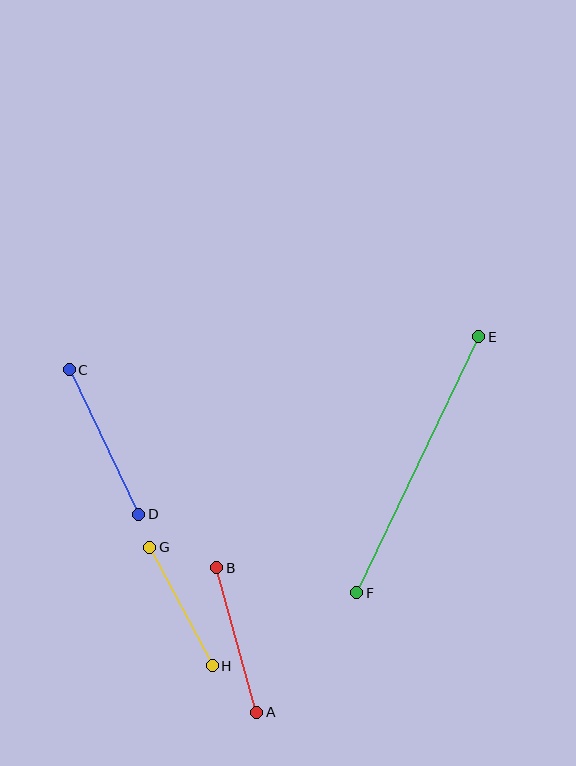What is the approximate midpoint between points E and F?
The midpoint is at approximately (418, 465) pixels.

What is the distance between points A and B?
The distance is approximately 150 pixels.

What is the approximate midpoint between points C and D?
The midpoint is at approximately (104, 442) pixels.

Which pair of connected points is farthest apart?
Points E and F are farthest apart.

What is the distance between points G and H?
The distance is approximately 134 pixels.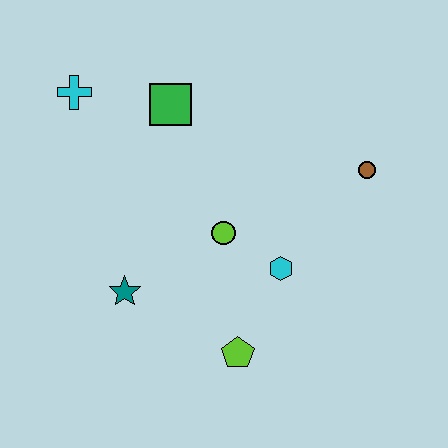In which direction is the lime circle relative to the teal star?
The lime circle is to the right of the teal star.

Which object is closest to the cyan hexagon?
The lime circle is closest to the cyan hexagon.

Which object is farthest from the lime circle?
The cyan cross is farthest from the lime circle.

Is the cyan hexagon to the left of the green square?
No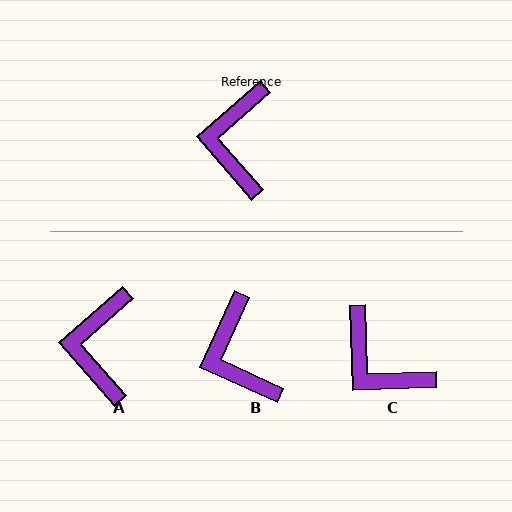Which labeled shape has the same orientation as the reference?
A.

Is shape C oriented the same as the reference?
No, it is off by about 50 degrees.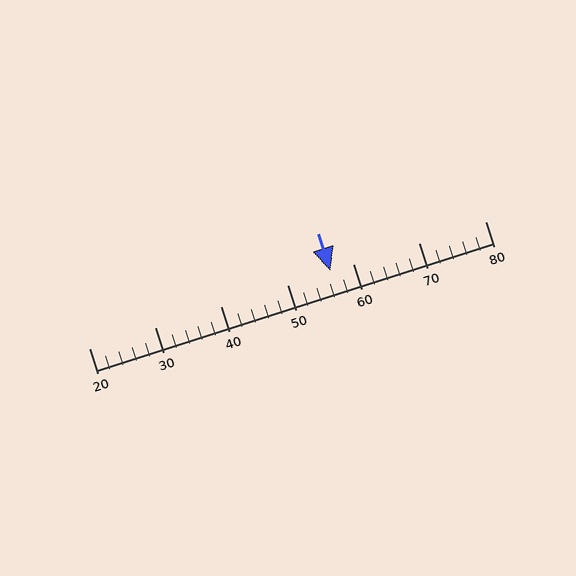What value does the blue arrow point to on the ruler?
The blue arrow points to approximately 56.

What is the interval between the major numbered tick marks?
The major tick marks are spaced 10 units apart.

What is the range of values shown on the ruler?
The ruler shows values from 20 to 80.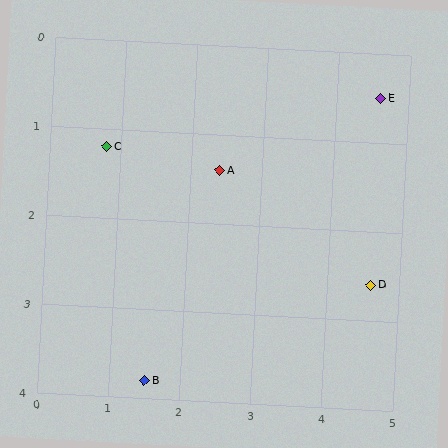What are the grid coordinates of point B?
Point B is at approximately (1.5, 3.8).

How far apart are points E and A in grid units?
Points E and A are about 2.4 grid units apart.